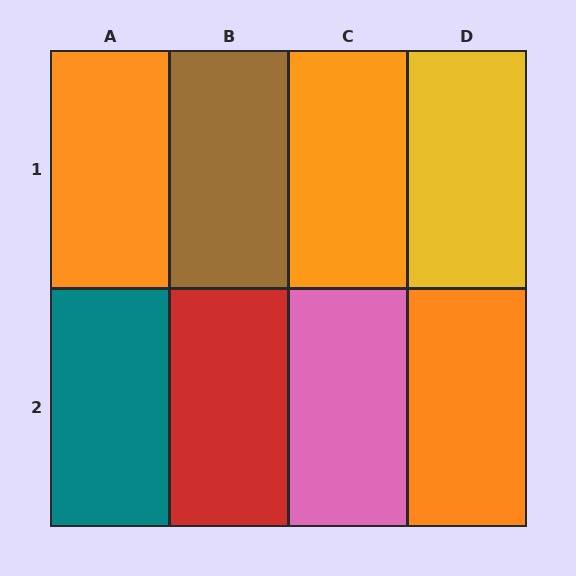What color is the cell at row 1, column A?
Orange.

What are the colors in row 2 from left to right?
Teal, red, pink, orange.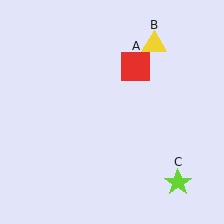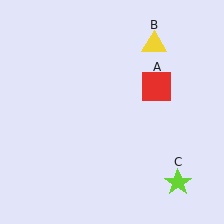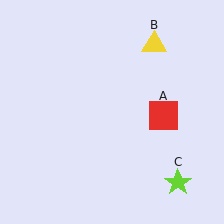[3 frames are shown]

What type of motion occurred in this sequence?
The red square (object A) rotated clockwise around the center of the scene.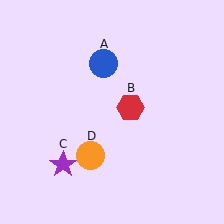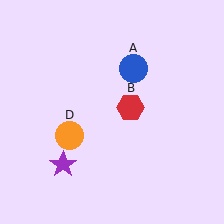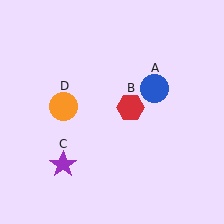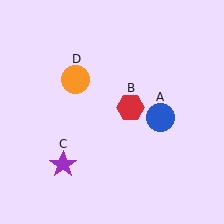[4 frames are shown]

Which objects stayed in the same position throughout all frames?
Red hexagon (object B) and purple star (object C) remained stationary.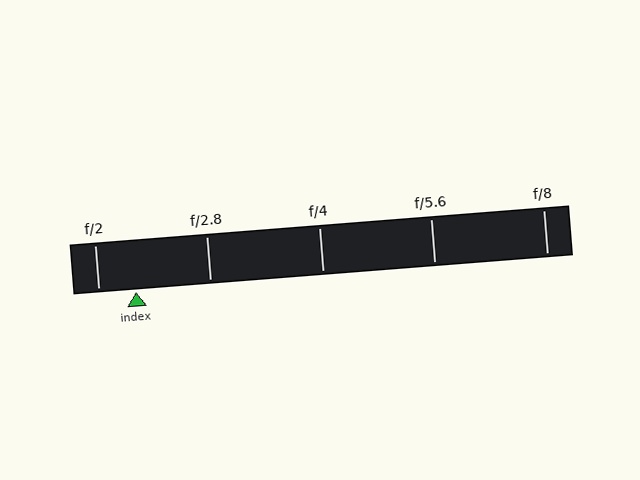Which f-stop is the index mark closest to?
The index mark is closest to f/2.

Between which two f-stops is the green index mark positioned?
The index mark is between f/2 and f/2.8.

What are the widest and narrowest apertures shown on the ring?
The widest aperture shown is f/2 and the narrowest is f/8.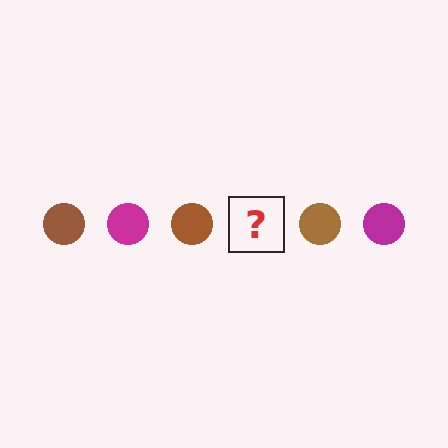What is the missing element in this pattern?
The missing element is a magenta circle.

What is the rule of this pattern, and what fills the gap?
The rule is that the pattern cycles through brown, magenta circles. The gap should be filled with a magenta circle.